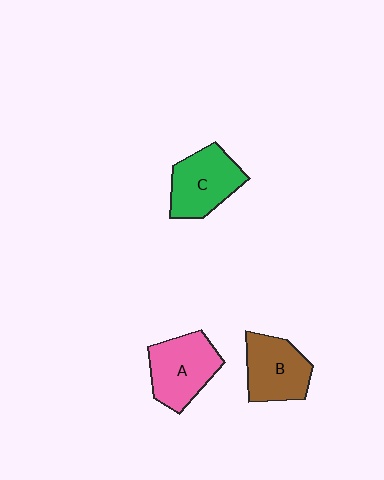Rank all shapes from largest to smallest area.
From largest to smallest: A (pink), C (green), B (brown).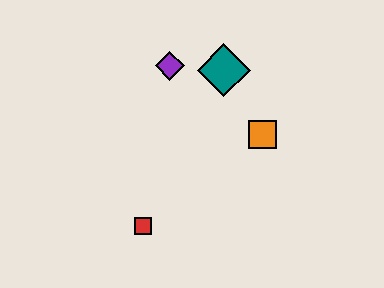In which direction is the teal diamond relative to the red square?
The teal diamond is above the red square.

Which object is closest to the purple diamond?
The teal diamond is closest to the purple diamond.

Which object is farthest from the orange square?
The red square is farthest from the orange square.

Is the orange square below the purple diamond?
Yes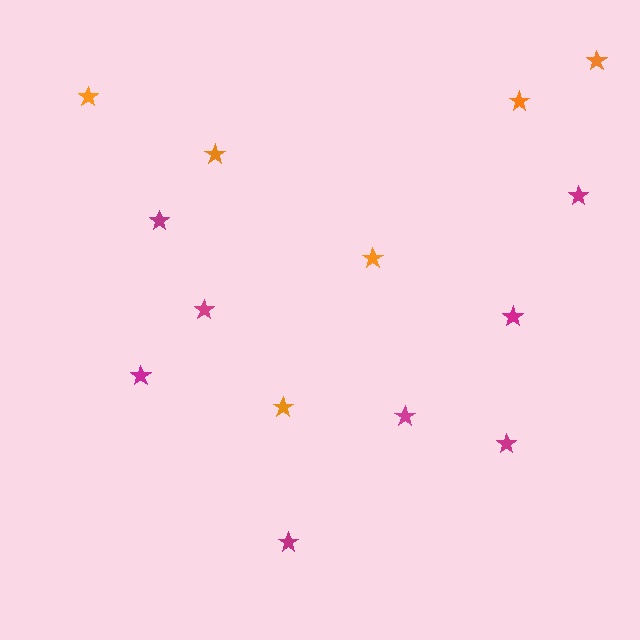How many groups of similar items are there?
There are 2 groups: one group of orange stars (6) and one group of magenta stars (8).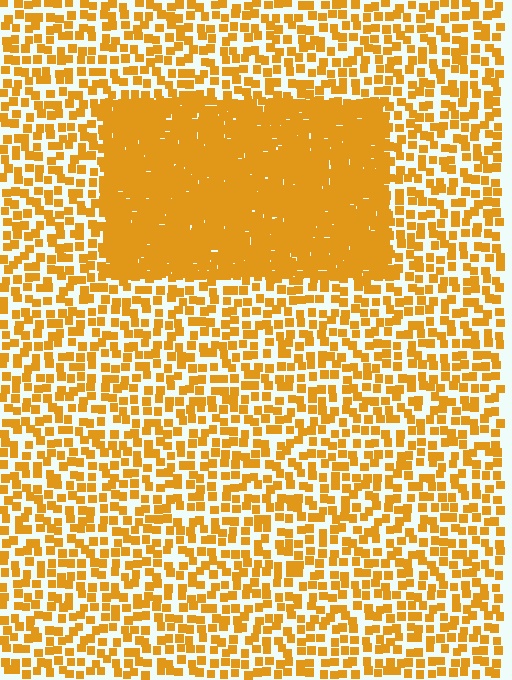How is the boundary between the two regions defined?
The boundary is defined by a change in element density (approximately 2.7x ratio). All elements are the same color, size, and shape.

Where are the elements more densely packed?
The elements are more densely packed inside the rectangle boundary.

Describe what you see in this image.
The image contains small orange elements arranged at two different densities. A rectangle-shaped region is visible where the elements are more densely packed than the surrounding area.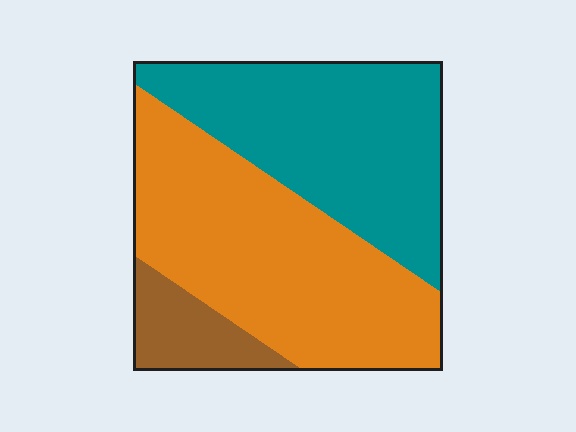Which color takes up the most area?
Orange, at roughly 50%.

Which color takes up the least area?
Brown, at roughly 10%.